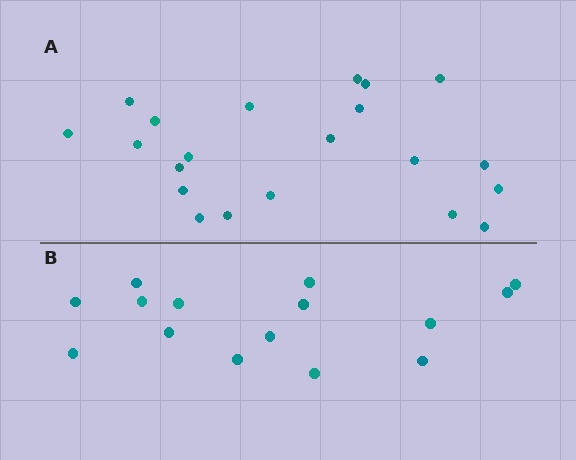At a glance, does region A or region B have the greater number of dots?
Region A (the top region) has more dots.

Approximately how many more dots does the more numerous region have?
Region A has about 6 more dots than region B.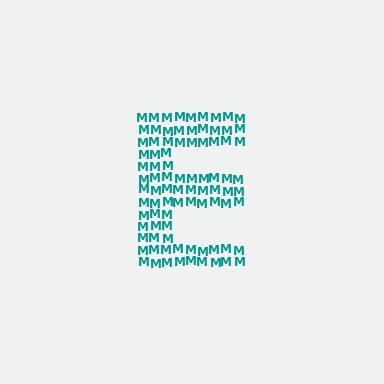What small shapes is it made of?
It is made of small letter M's.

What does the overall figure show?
The overall figure shows the letter E.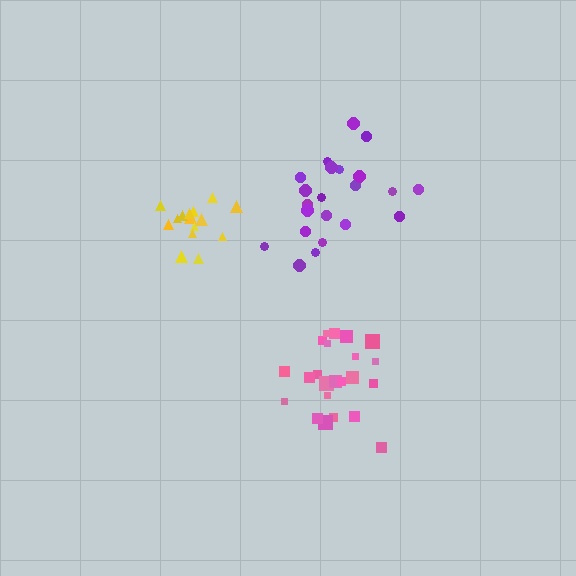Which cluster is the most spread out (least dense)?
Purple.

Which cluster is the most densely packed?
Yellow.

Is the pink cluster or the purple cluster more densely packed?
Pink.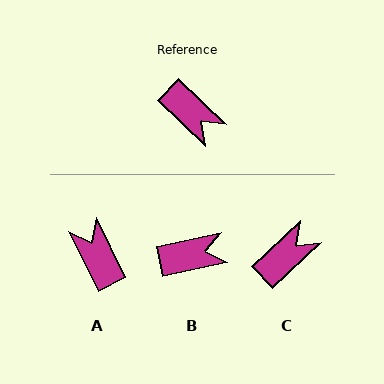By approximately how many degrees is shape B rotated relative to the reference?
Approximately 55 degrees counter-clockwise.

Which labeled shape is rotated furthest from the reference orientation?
A, about 160 degrees away.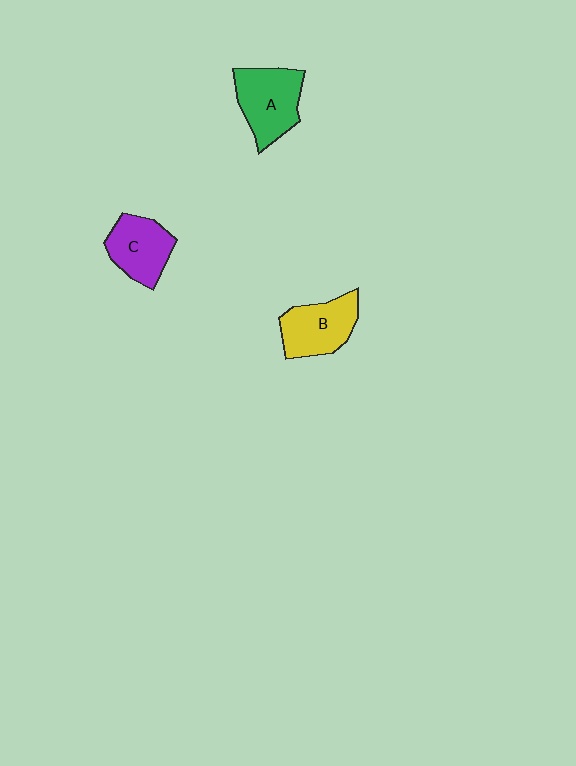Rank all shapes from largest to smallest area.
From largest to smallest: A (green), B (yellow), C (purple).